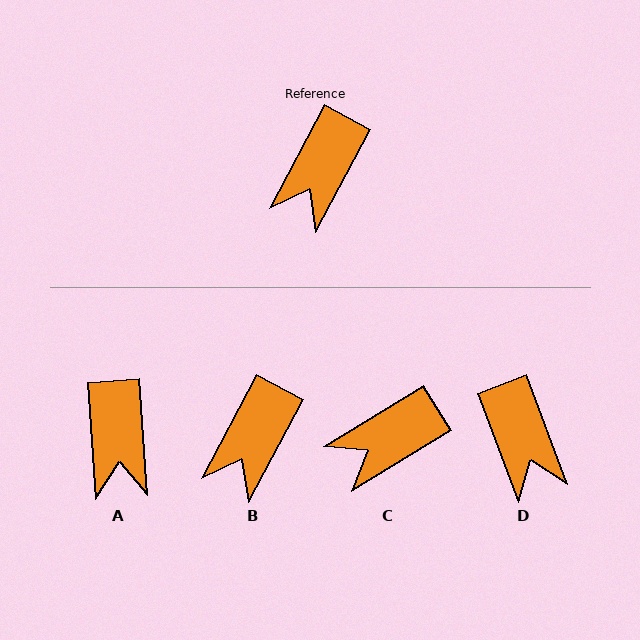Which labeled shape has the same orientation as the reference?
B.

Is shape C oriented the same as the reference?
No, it is off by about 31 degrees.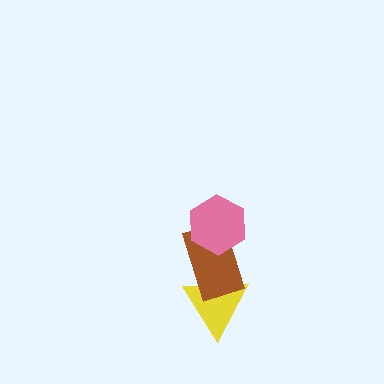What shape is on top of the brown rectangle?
The pink hexagon is on top of the brown rectangle.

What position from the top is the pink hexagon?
The pink hexagon is 1st from the top.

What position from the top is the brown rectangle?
The brown rectangle is 2nd from the top.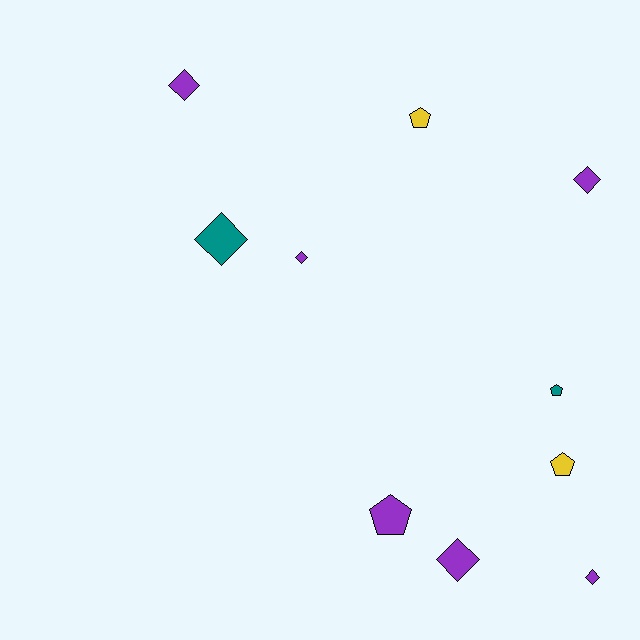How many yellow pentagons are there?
There are 2 yellow pentagons.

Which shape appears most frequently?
Diamond, with 6 objects.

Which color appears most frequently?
Purple, with 6 objects.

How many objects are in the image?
There are 10 objects.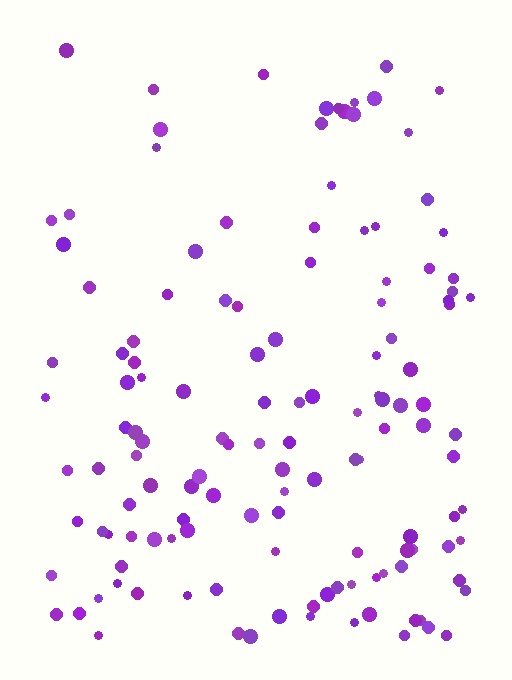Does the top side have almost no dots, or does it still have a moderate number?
Still a moderate number, just noticeably fewer than the bottom.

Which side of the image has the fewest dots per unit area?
The top.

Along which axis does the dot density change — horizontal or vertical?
Vertical.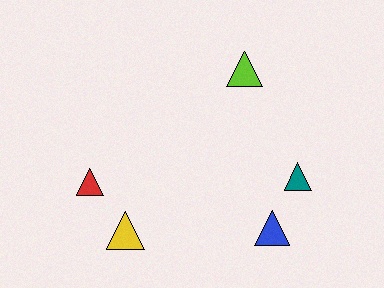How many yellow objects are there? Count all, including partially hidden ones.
There is 1 yellow object.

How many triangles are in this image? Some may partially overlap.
There are 5 triangles.